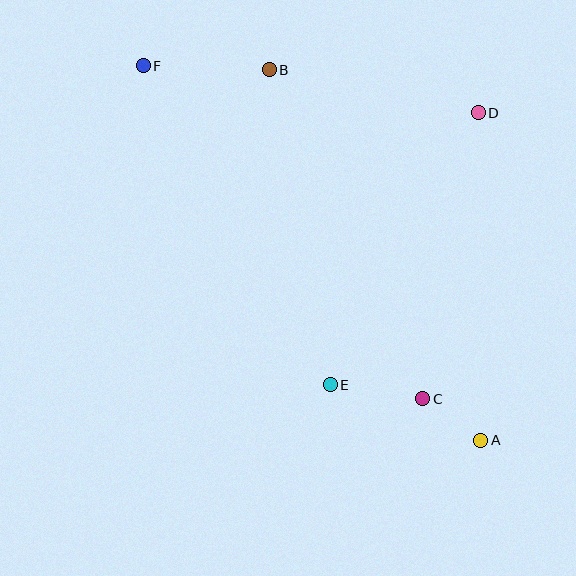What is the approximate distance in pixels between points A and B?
The distance between A and B is approximately 426 pixels.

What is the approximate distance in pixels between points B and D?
The distance between B and D is approximately 213 pixels.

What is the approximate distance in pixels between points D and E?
The distance between D and E is approximately 310 pixels.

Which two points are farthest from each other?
Points A and F are farthest from each other.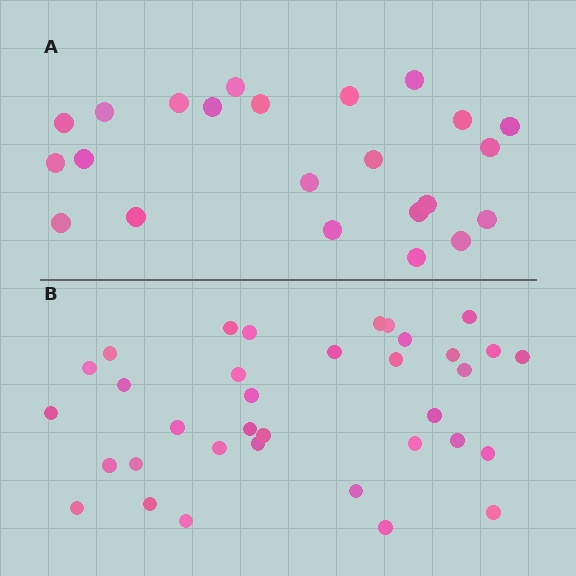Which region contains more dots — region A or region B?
Region B (the bottom region) has more dots.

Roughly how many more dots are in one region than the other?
Region B has roughly 12 or so more dots than region A.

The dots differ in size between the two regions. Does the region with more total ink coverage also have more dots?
No. Region A has more total ink coverage because its dots are larger, but region B actually contains more individual dots. Total area can be misleading — the number of items is what matters here.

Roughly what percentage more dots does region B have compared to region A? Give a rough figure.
About 50% more.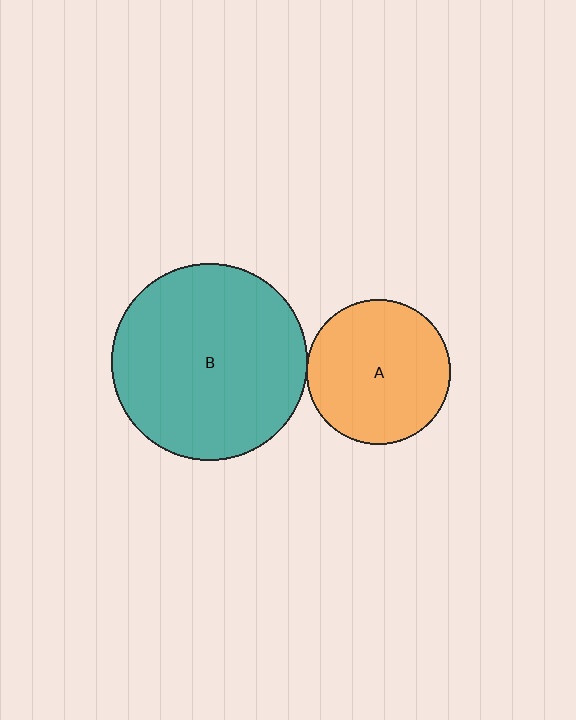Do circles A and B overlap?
Yes.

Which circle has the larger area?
Circle B (teal).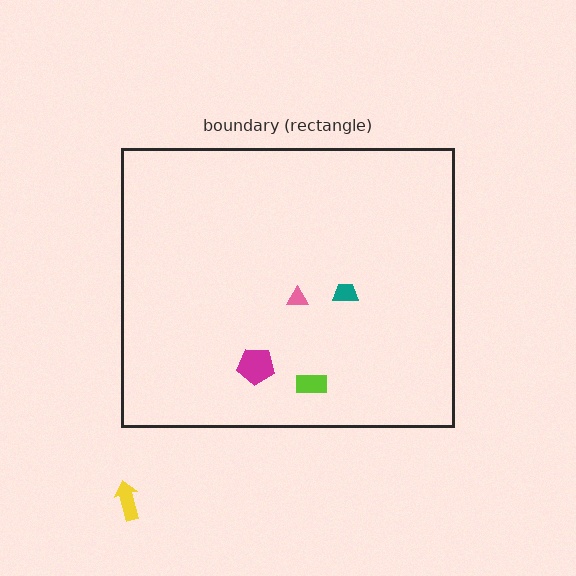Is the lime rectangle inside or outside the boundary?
Inside.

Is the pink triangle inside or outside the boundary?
Inside.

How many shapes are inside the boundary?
4 inside, 1 outside.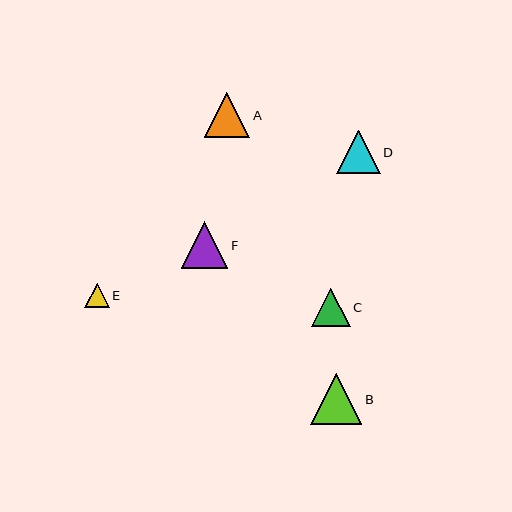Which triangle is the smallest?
Triangle E is the smallest with a size of approximately 24 pixels.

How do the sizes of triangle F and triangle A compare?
Triangle F and triangle A are approximately the same size.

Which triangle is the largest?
Triangle B is the largest with a size of approximately 51 pixels.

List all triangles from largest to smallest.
From largest to smallest: B, F, A, D, C, E.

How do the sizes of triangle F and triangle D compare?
Triangle F and triangle D are approximately the same size.